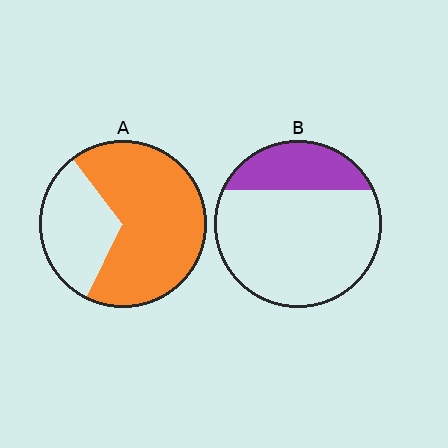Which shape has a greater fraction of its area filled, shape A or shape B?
Shape A.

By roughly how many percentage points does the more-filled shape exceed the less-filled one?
By roughly 45 percentage points (A over B).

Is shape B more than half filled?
No.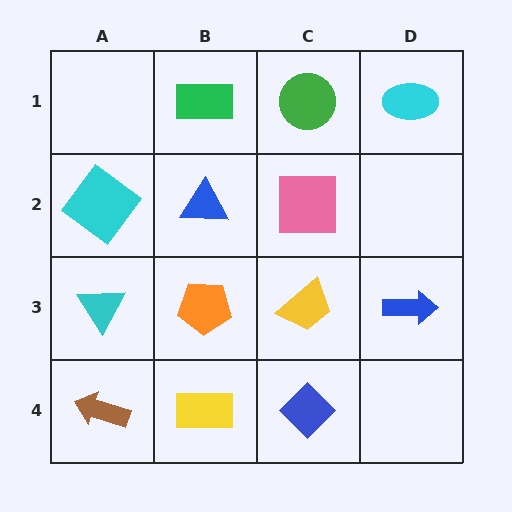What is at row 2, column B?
A blue triangle.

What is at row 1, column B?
A green rectangle.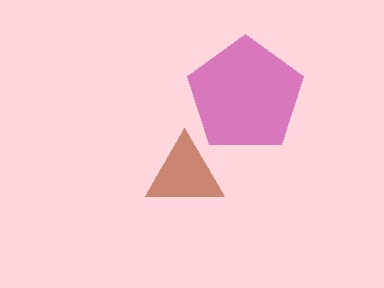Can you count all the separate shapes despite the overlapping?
Yes, there are 2 separate shapes.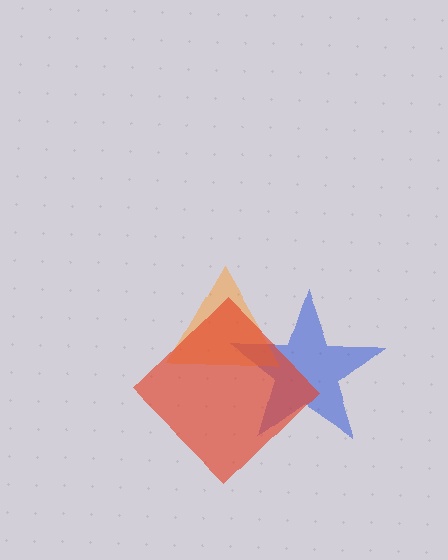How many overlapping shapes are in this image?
There are 3 overlapping shapes in the image.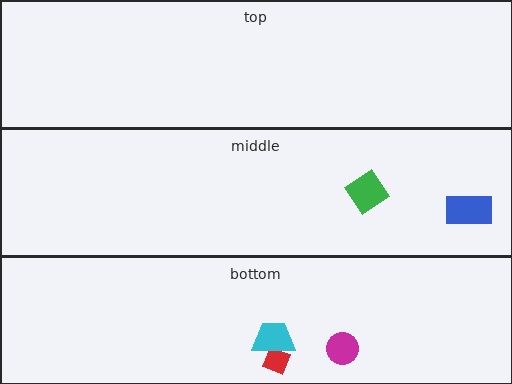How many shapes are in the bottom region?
3.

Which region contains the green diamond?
The middle region.